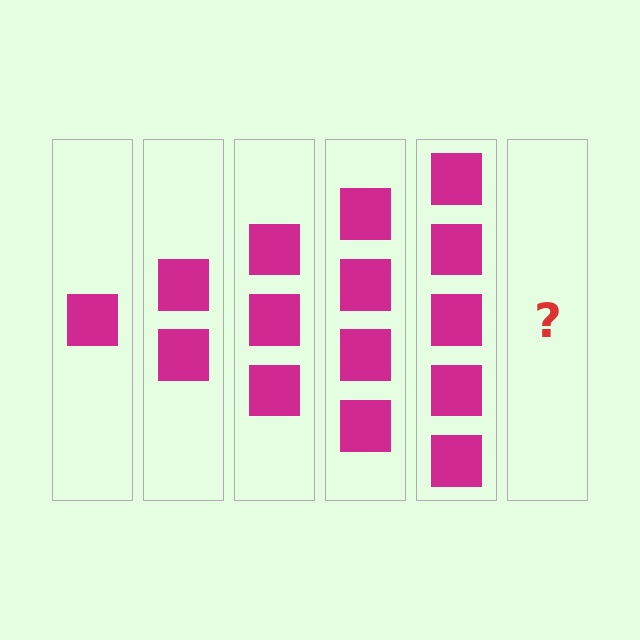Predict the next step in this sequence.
The next step is 6 squares.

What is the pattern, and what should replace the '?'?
The pattern is that each step adds one more square. The '?' should be 6 squares.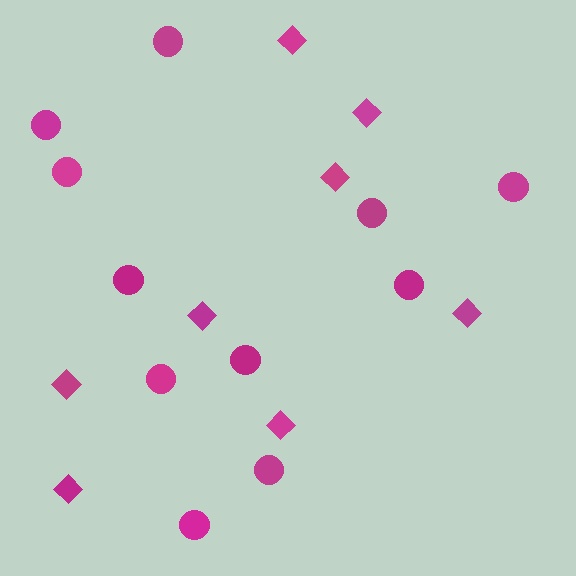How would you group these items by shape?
There are 2 groups: one group of diamonds (8) and one group of circles (11).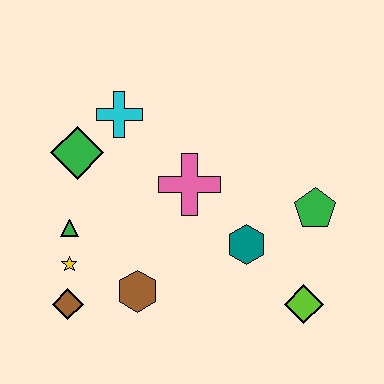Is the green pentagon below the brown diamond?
No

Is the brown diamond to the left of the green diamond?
Yes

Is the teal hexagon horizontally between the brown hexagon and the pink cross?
No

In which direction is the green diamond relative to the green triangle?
The green diamond is above the green triangle.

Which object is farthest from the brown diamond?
The green pentagon is farthest from the brown diamond.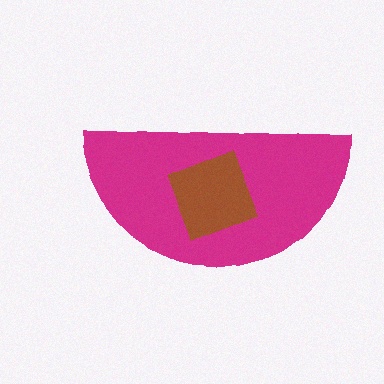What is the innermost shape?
The brown square.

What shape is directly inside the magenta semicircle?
The brown square.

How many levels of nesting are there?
2.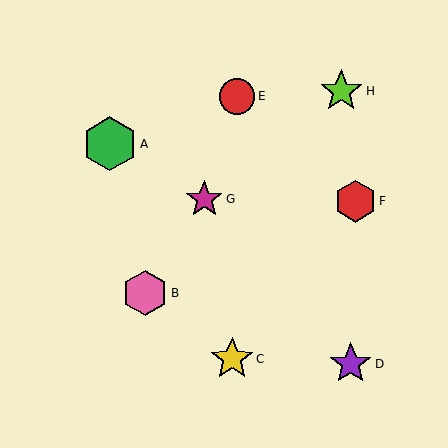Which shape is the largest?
The green hexagon (labeled A) is the largest.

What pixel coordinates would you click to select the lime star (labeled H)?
Click at (341, 91) to select the lime star H.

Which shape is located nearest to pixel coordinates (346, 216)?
The red hexagon (labeled F) at (355, 201) is nearest to that location.